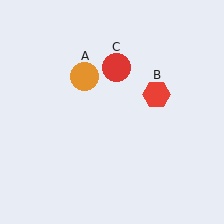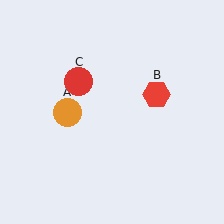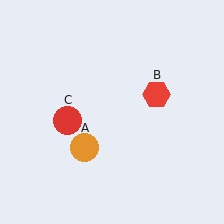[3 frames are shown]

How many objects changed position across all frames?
2 objects changed position: orange circle (object A), red circle (object C).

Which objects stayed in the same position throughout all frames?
Red hexagon (object B) remained stationary.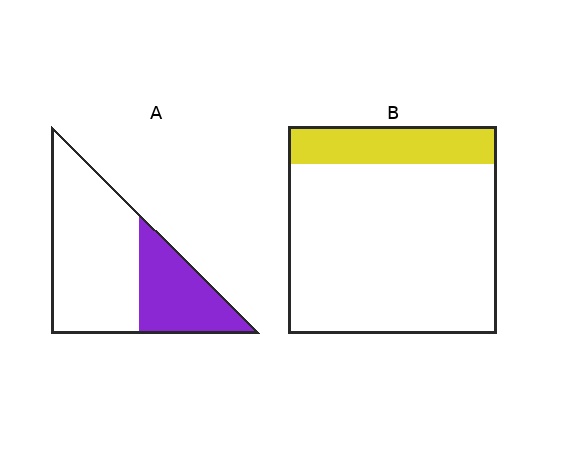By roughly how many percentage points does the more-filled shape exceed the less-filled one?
By roughly 15 percentage points (A over B).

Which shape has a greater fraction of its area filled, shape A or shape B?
Shape A.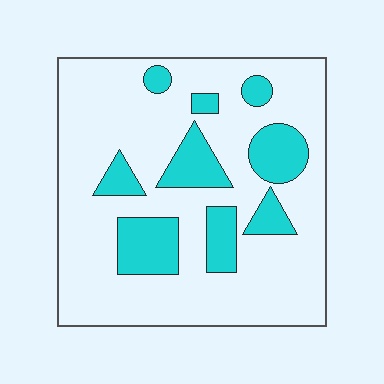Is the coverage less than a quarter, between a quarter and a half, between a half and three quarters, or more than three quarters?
Less than a quarter.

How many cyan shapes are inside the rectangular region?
9.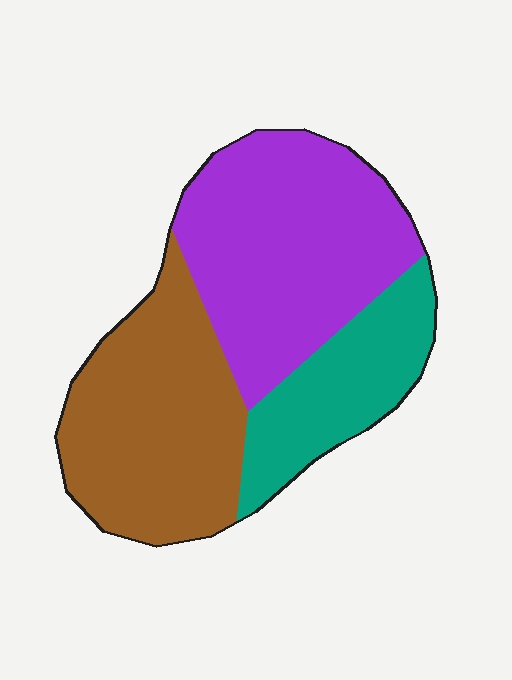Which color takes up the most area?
Purple, at roughly 40%.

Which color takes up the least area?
Teal, at roughly 20%.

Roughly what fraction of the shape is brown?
Brown takes up about three eighths (3/8) of the shape.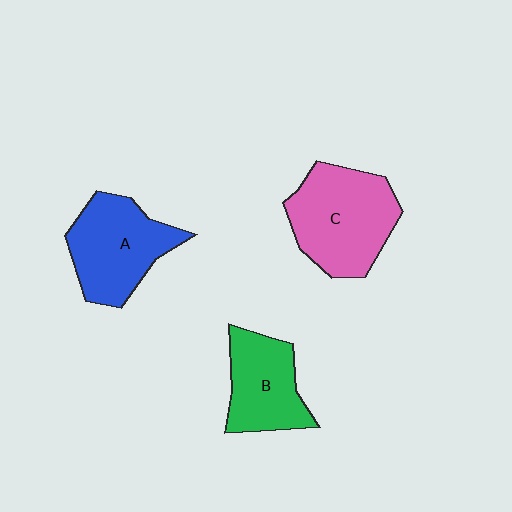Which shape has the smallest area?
Shape B (green).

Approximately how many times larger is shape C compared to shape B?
Approximately 1.4 times.